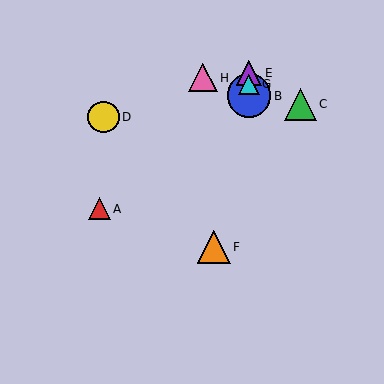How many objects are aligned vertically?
3 objects (B, E, G) are aligned vertically.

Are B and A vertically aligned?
No, B is at x≈249 and A is at x≈99.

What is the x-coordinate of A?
Object A is at x≈99.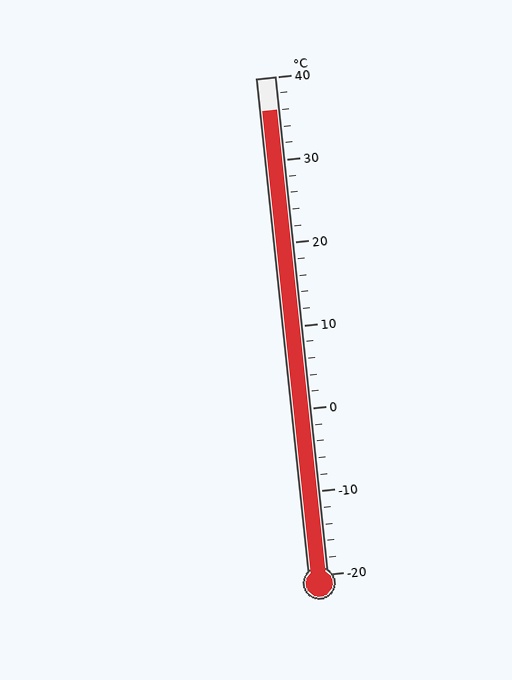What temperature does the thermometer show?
The thermometer shows approximately 36°C.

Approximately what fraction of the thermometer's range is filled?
The thermometer is filled to approximately 95% of its range.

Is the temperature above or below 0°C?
The temperature is above 0°C.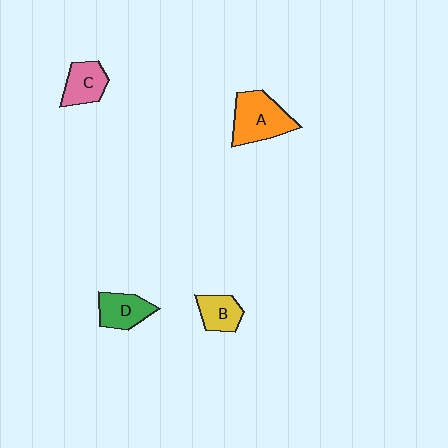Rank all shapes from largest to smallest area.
From largest to smallest: A (orange), D (green), C (pink), B (yellow).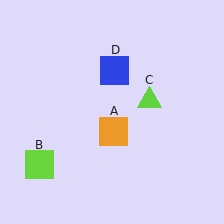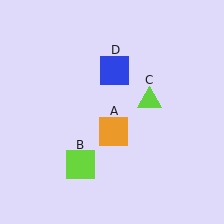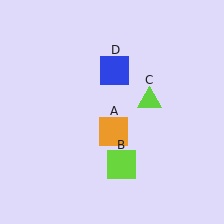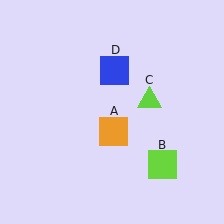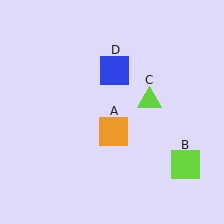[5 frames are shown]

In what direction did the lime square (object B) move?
The lime square (object B) moved right.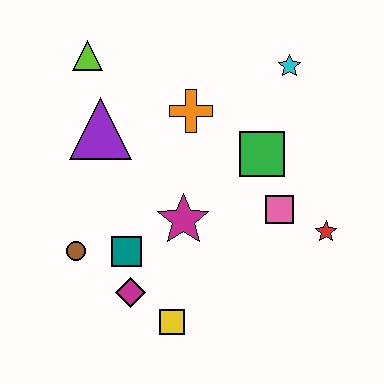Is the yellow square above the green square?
No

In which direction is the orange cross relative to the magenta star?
The orange cross is above the magenta star.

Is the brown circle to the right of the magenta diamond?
No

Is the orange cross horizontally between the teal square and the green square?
Yes